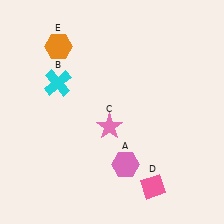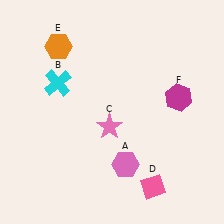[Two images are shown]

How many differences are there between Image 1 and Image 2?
There is 1 difference between the two images.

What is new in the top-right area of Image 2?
A magenta hexagon (F) was added in the top-right area of Image 2.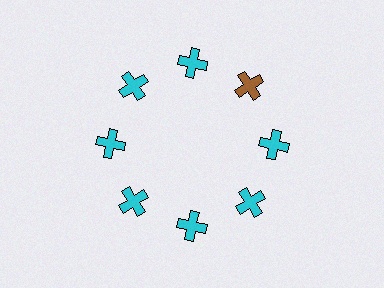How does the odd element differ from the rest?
It has a different color: brown instead of cyan.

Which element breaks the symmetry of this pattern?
The brown cross at roughly the 2 o'clock position breaks the symmetry. All other shapes are cyan crosses.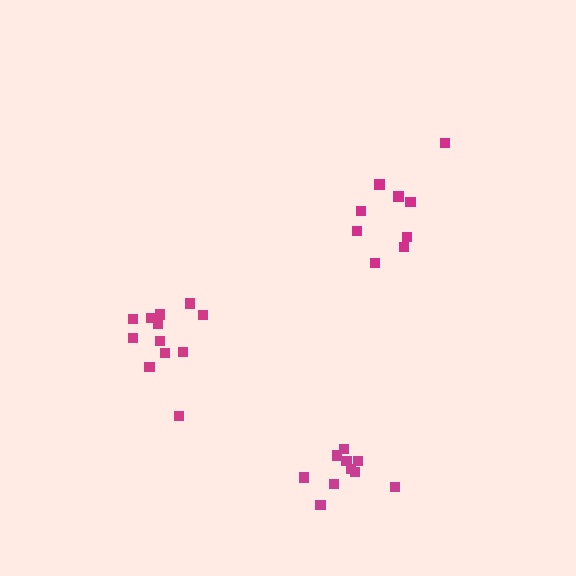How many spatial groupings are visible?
There are 3 spatial groupings.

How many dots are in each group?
Group 1: 12 dots, Group 2: 9 dots, Group 3: 10 dots (31 total).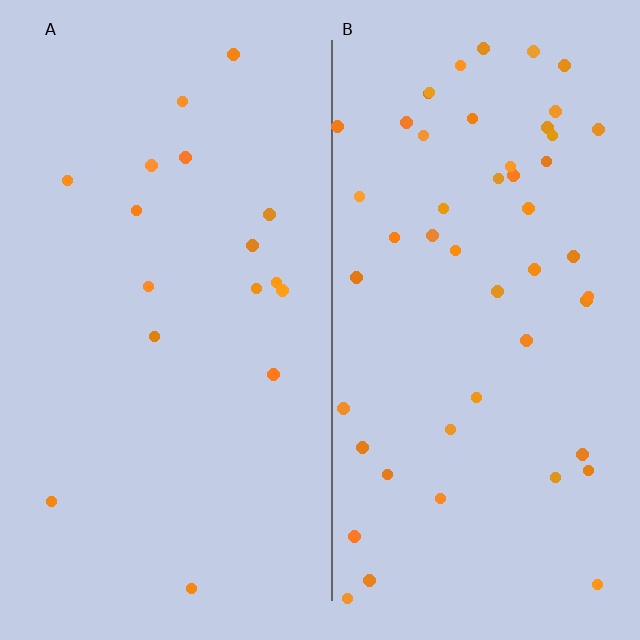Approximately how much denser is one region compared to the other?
Approximately 3.0× — region B over region A.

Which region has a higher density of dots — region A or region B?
B (the right).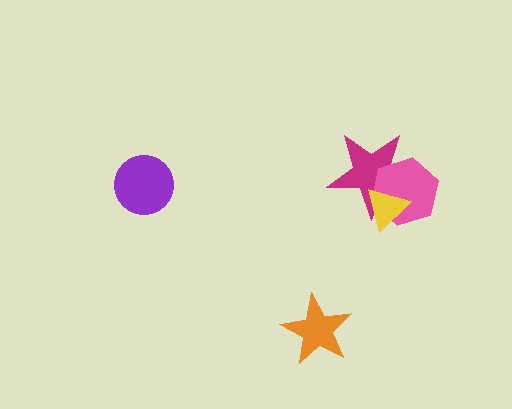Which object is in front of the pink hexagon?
The yellow triangle is in front of the pink hexagon.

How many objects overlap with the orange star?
0 objects overlap with the orange star.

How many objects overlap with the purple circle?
0 objects overlap with the purple circle.